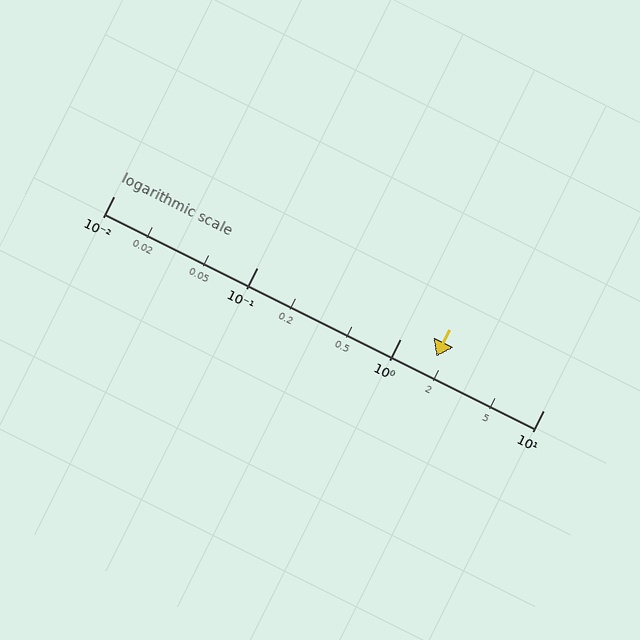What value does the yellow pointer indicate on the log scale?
The pointer indicates approximately 1.8.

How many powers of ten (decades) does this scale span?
The scale spans 3 decades, from 0.01 to 10.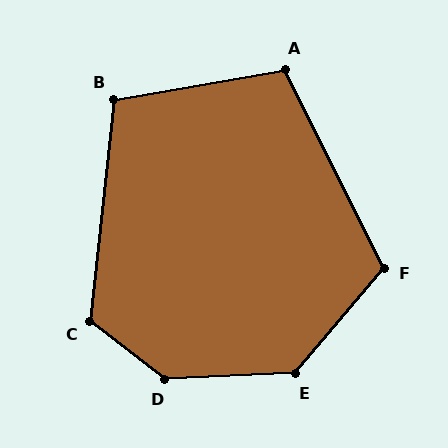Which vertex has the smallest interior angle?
B, at approximately 106 degrees.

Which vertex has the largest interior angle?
D, at approximately 140 degrees.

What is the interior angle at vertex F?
Approximately 114 degrees (obtuse).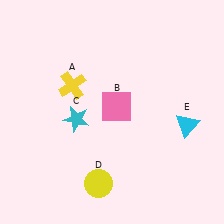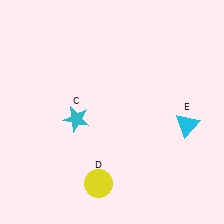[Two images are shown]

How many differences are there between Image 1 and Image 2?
There are 2 differences between the two images.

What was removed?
The pink square (B), the yellow cross (A) were removed in Image 2.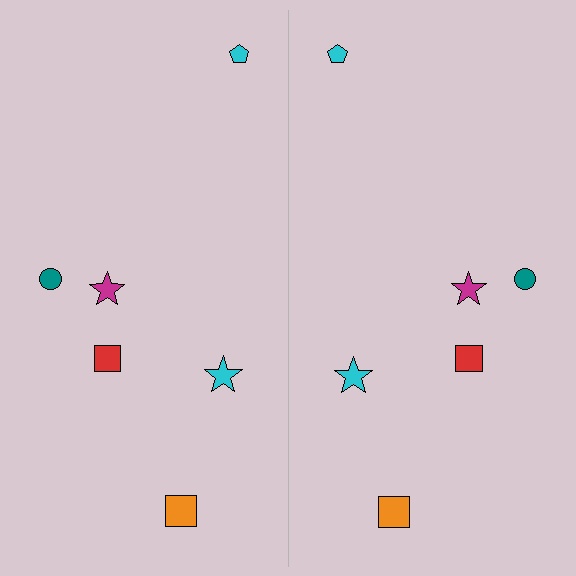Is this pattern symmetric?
Yes, this pattern has bilateral (reflection) symmetry.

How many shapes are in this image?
There are 12 shapes in this image.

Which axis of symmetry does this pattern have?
The pattern has a vertical axis of symmetry running through the center of the image.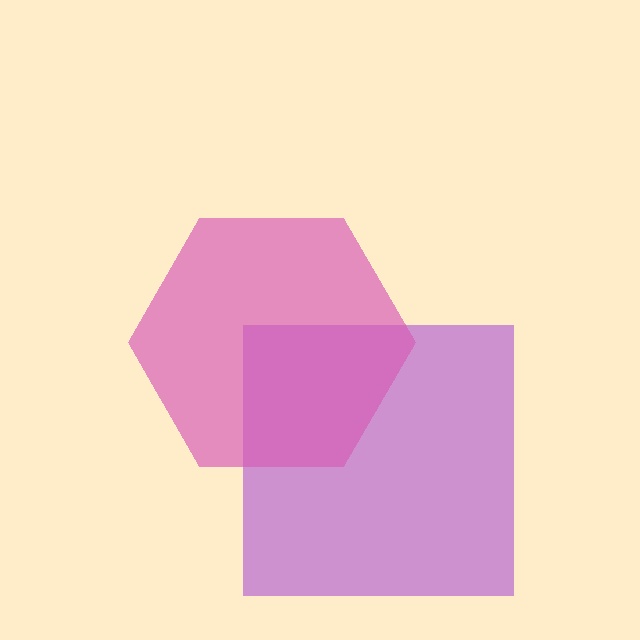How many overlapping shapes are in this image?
There are 2 overlapping shapes in the image.